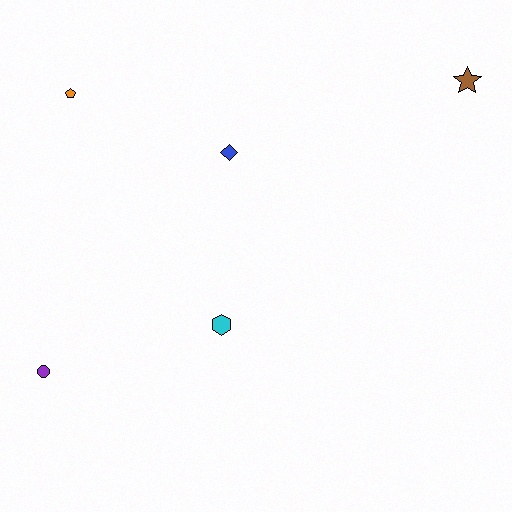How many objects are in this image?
There are 5 objects.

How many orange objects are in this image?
There is 1 orange object.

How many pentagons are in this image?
There is 1 pentagon.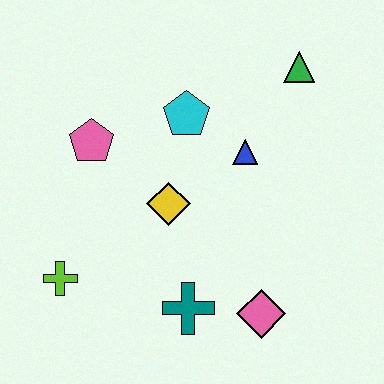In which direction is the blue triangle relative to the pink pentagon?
The blue triangle is to the right of the pink pentagon.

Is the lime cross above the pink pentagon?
No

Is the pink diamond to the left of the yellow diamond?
No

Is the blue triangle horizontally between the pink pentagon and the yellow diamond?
No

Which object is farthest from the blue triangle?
The lime cross is farthest from the blue triangle.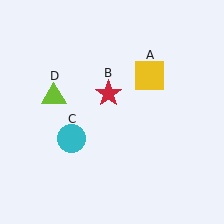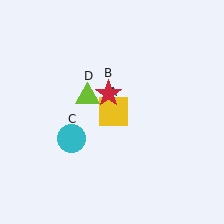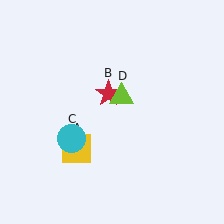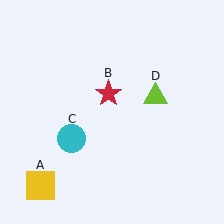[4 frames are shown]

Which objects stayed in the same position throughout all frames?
Red star (object B) and cyan circle (object C) remained stationary.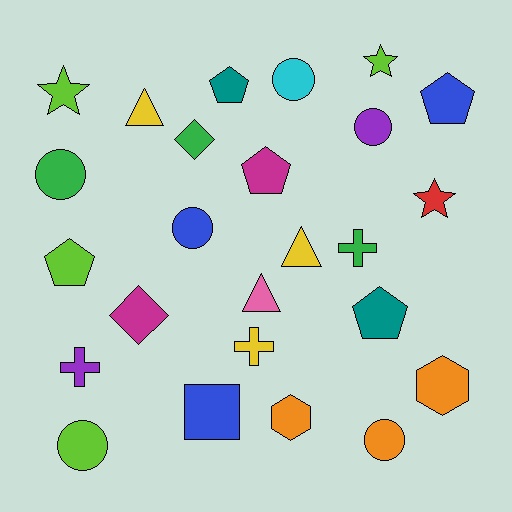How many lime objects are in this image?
There are 4 lime objects.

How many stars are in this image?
There are 3 stars.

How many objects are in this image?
There are 25 objects.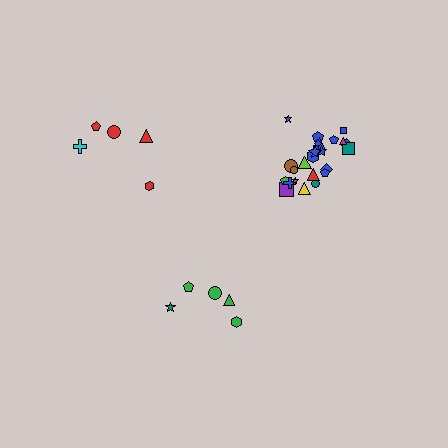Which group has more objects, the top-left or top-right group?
The top-right group.